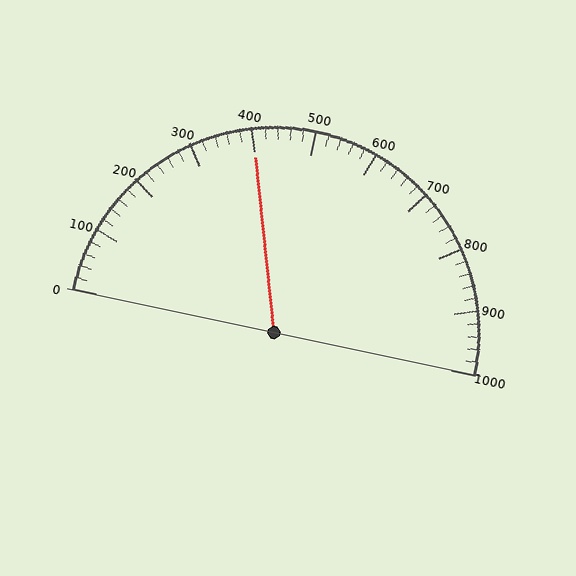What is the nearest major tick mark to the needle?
The nearest major tick mark is 400.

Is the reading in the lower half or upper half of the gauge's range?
The reading is in the lower half of the range (0 to 1000).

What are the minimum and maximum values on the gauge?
The gauge ranges from 0 to 1000.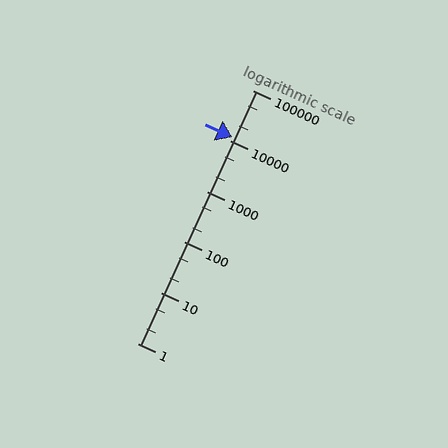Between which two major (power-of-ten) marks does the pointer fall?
The pointer is between 10000 and 100000.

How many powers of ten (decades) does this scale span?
The scale spans 5 decades, from 1 to 100000.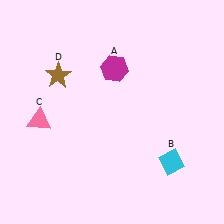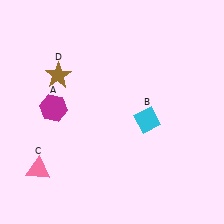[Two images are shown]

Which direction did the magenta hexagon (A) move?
The magenta hexagon (A) moved left.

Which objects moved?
The objects that moved are: the magenta hexagon (A), the cyan diamond (B), the pink triangle (C).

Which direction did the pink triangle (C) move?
The pink triangle (C) moved down.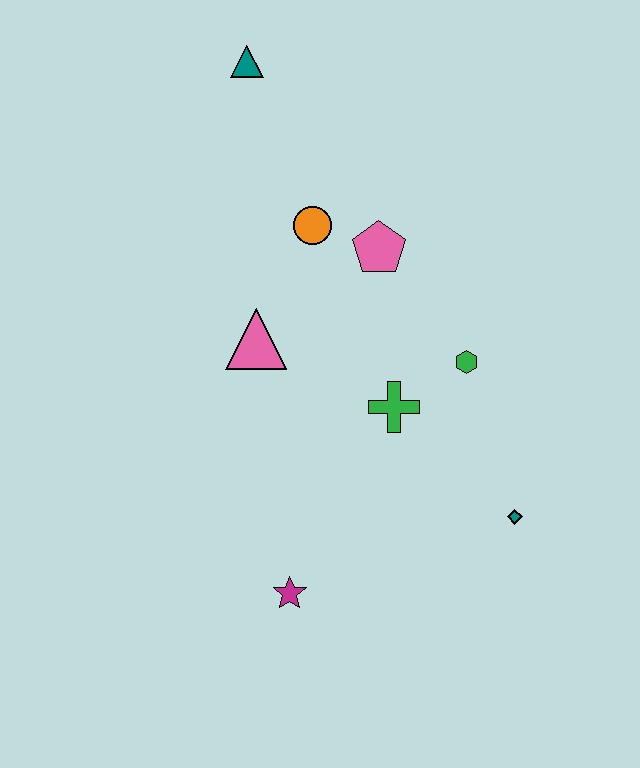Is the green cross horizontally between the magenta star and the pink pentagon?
No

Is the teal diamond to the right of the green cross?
Yes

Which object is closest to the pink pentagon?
The orange circle is closest to the pink pentagon.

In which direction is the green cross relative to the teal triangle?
The green cross is below the teal triangle.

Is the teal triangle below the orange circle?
No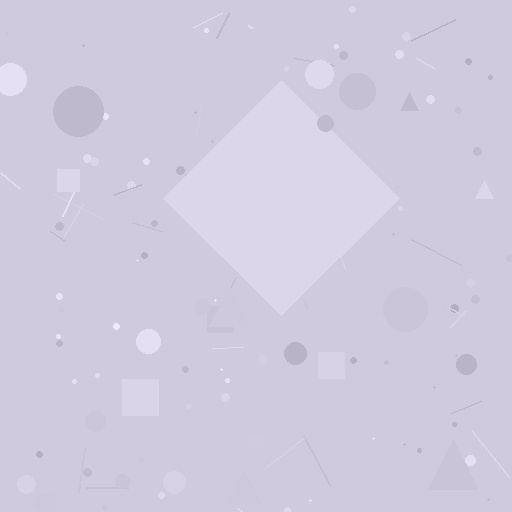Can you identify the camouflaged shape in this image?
The camouflaged shape is a diamond.